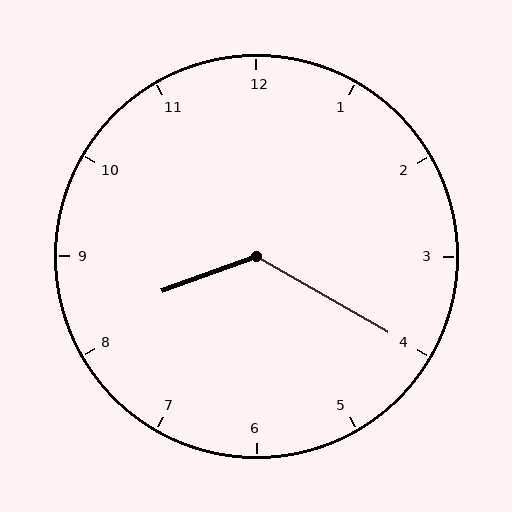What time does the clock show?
8:20.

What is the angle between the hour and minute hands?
Approximately 130 degrees.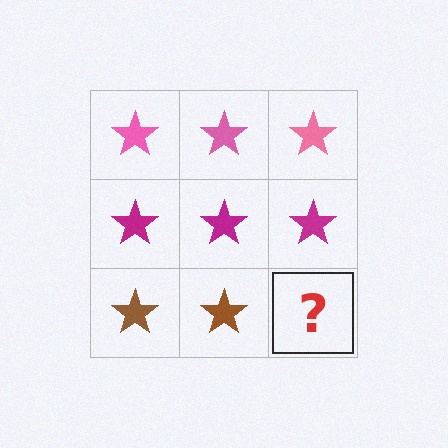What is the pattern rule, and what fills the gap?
The rule is that each row has a consistent color. The gap should be filled with a brown star.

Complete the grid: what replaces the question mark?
The question mark should be replaced with a brown star.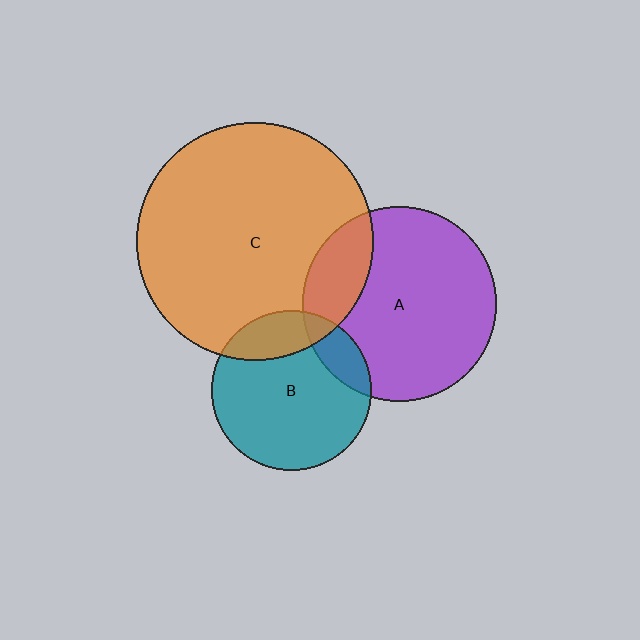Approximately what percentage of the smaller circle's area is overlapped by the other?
Approximately 20%.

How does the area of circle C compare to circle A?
Approximately 1.5 times.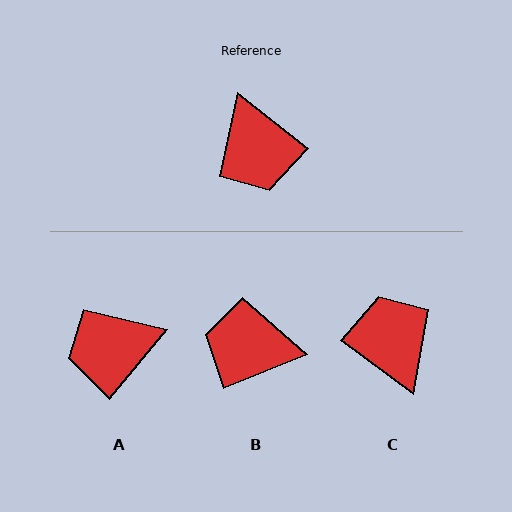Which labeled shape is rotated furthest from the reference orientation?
C, about 178 degrees away.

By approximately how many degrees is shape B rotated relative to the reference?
Approximately 119 degrees clockwise.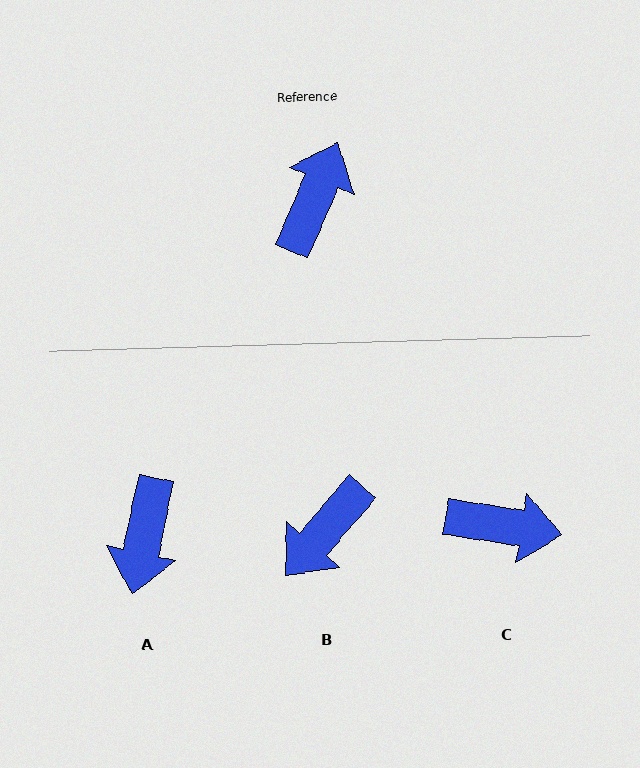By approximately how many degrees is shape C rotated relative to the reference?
Approximately 76 degrees clockwise.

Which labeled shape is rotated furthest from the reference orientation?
A, about 169 degrees away.